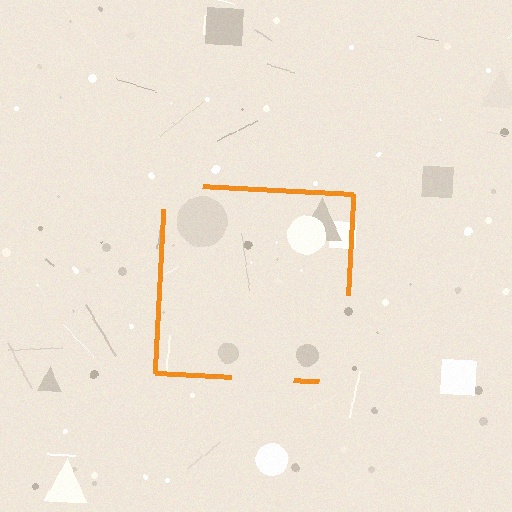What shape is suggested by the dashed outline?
The dashed outline suggests a square.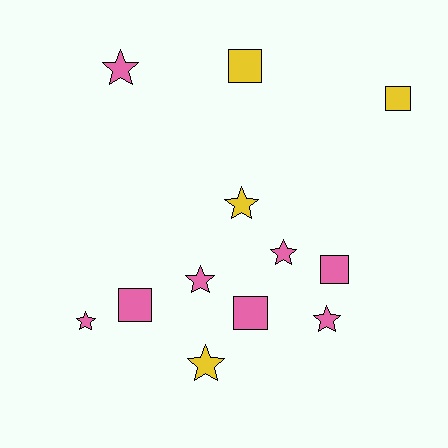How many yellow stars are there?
There are 2 yellow stars.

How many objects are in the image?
There are 12 objects.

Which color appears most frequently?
Pink, with 8 objects.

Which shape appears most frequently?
Star, with 7 objects.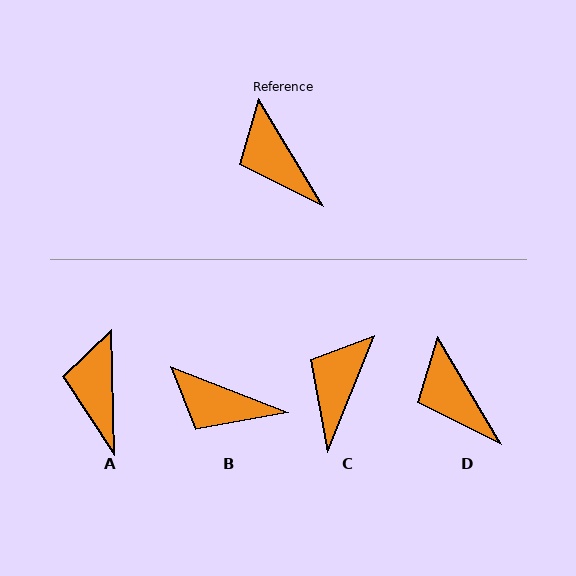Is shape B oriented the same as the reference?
No, it is off by about 38 degrees.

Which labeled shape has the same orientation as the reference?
D.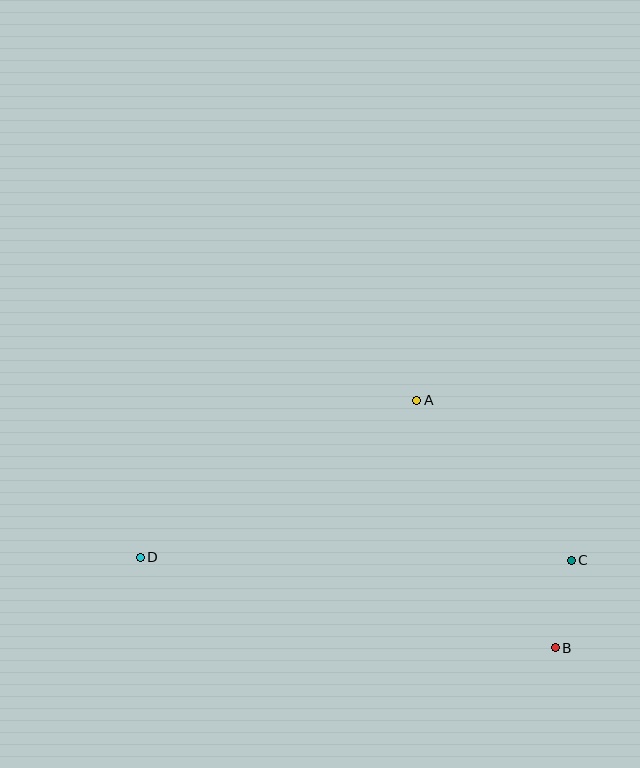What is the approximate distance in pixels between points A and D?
The distance between A and D is approximately 318 pixels.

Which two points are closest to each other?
Points B and C are closest to each other.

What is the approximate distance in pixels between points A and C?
The distance between A and C is approximately 223 pixels.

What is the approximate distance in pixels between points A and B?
The distance between A and B is approximately 284 pixels.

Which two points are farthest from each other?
Points C and D are farthest from each other.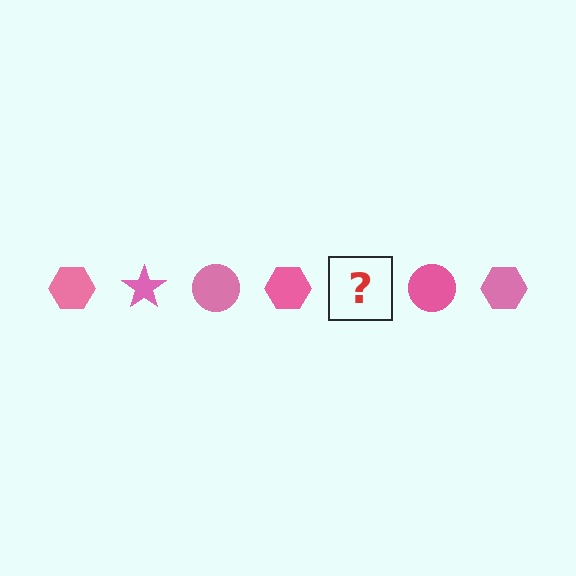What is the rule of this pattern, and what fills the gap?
The rule is that the pattern cycles through hexagon, star, circle shapes in pink. The gap should be filled with a pink star.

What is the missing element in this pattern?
The missing element is a pink star.